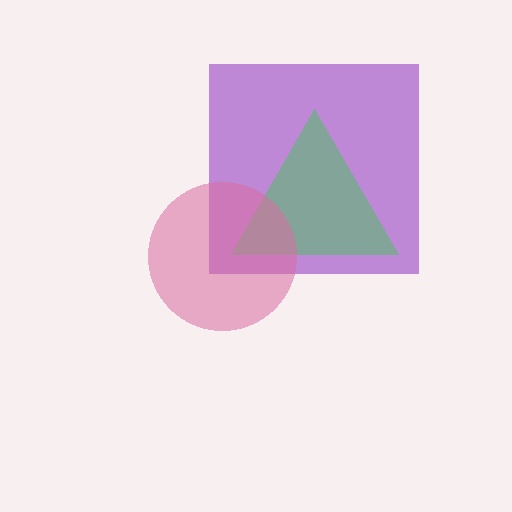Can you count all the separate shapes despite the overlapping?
Yes, there are 3 separate shapes.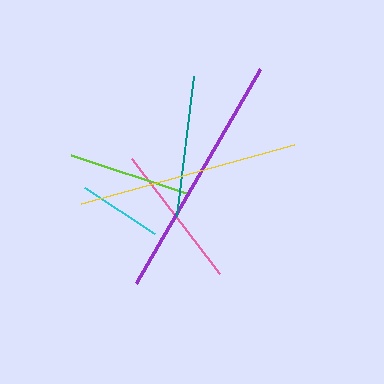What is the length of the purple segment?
The purple segment is approximately 247 pixels long.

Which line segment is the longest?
The purple line is the longest at approximately 247 pixels.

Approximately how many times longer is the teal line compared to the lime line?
The teal line is approximately 1.2 times the length of the lime line.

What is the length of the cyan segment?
The cyan segment is approximately 83 pixels long.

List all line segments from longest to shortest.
From longest to shortest: purple, yellow, pink, teal, lime, cyan.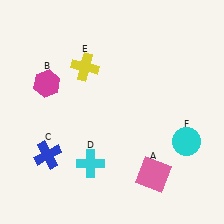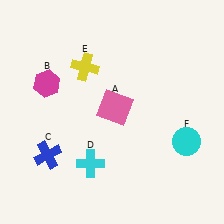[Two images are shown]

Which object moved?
The pink square (A) moved up.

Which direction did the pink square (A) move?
The pink square (A) moved up.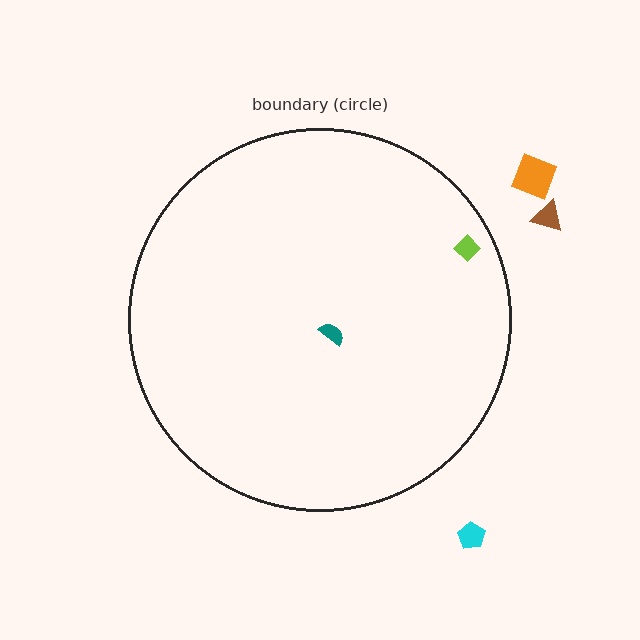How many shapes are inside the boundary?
2 inside, 3 outside.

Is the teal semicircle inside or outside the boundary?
Inside.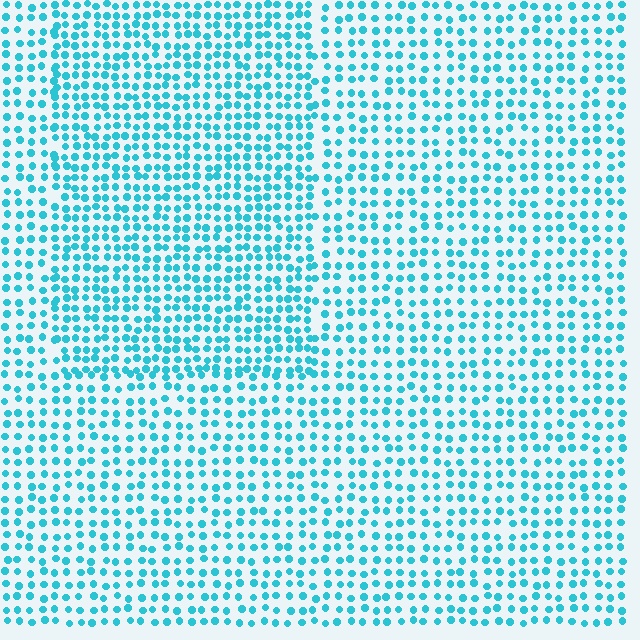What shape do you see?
I see a rectangle.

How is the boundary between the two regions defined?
The boundary is defined by a change in element density (approximately 1.5x ratio). All elements are the same color, size, and shape.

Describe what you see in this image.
The image contains small cyan elements arranged at two different densities. A rectangle-shaped region is visible where the elements are more densely packed than the surrounding area.